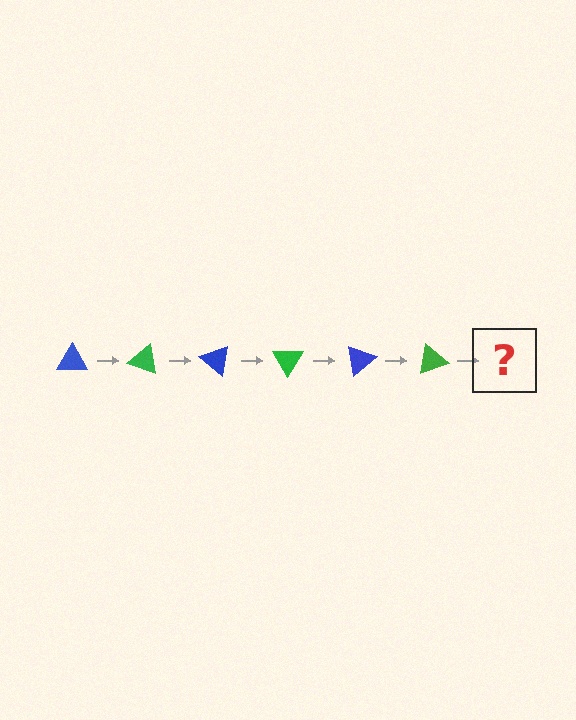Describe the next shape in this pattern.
It should be a blue triangle, rotated 120 degrees from the start.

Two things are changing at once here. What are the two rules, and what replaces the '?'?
The two rules are that it rotates 20 degrees each step and the color cycles through blue and green. The '?' should be a blue triangle, rotated 120 degrees from the start.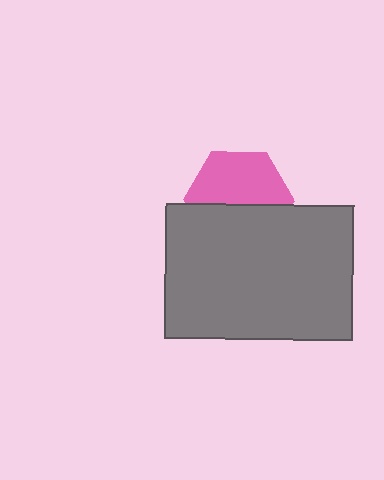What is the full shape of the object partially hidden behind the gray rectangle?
The partially hidden object is a pink hexagon.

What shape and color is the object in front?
The object in front is a gray rectangle.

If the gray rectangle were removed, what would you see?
You would see the complete pink hexagon.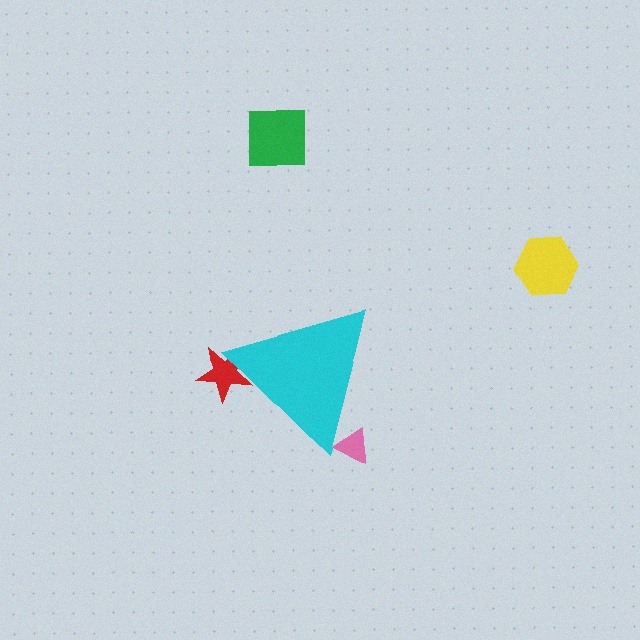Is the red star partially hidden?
Yes, the red star is partially hidden behind the cyan triangle.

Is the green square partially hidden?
No, the green square is fully visible.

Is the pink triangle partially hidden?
Yes, the pink triangle is partially hidden behind the cyan triangle.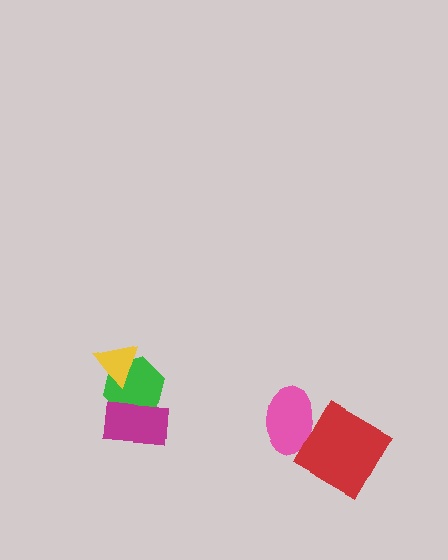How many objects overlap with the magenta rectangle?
1 object overlaps with the magenta rectangle.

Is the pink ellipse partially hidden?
Yes, it is partially covered by another shape.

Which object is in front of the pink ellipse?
The red diamond is in front of the pink ellipse.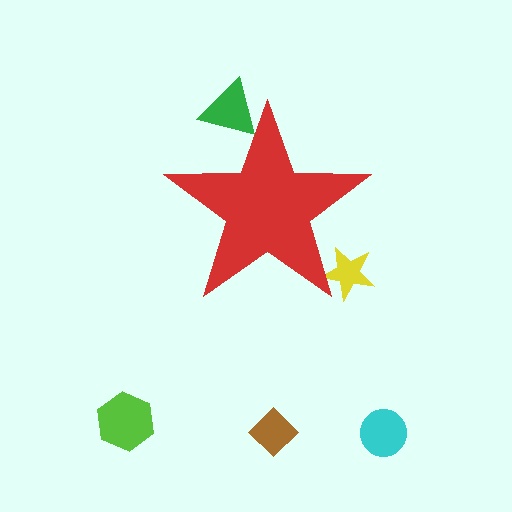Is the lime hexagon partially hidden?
No, the lime hexagon is fully visible.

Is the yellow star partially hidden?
Yes, the yellow star is partially hidden behind the red star.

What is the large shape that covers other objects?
A red star.